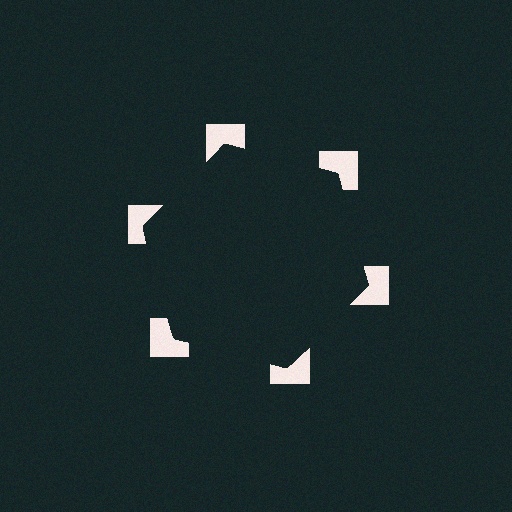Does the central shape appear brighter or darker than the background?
It typically appears slightly darker than the background, even though no actual brightness change is drawn.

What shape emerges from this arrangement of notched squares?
An illusory hexagon — its edges are inferred from the aligned wedge cuts in the notched squares, not physically drawn.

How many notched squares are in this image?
There are 6 — one at each vertex of the illusory hexagon.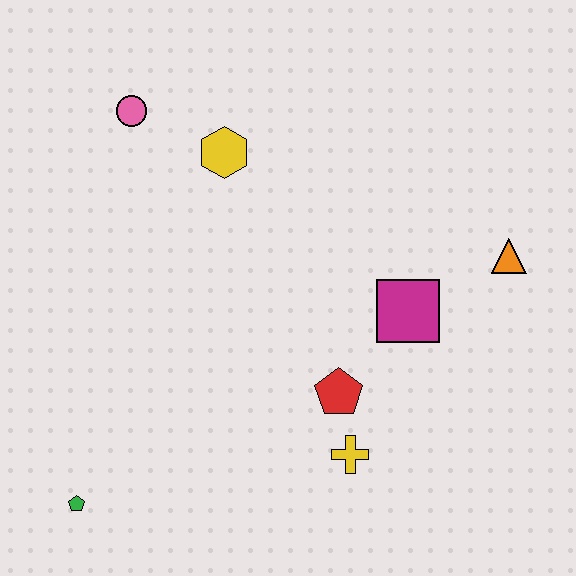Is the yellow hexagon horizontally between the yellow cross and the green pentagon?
Yes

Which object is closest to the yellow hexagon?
The pink circle is closest to the yellow hexagon.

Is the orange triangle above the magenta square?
Yes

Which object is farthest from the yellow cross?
The pink circle is farthest from the yellow cross.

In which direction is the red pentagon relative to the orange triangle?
The red pentagon is to the left of the orange triangle.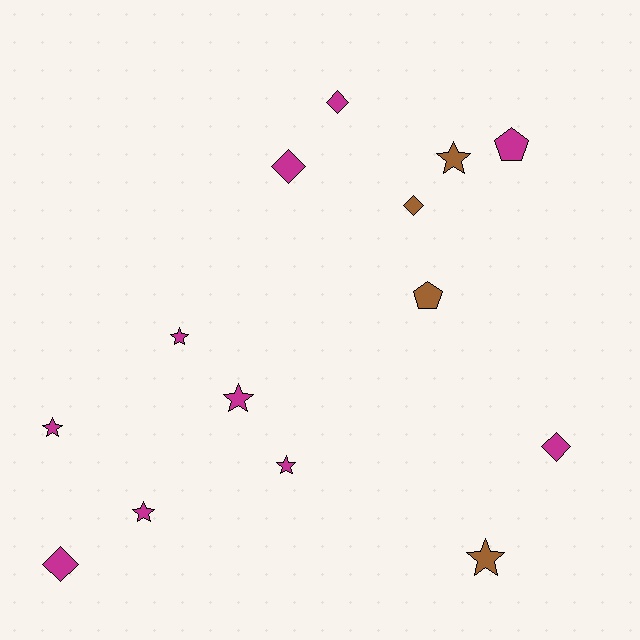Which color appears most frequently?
Magenta, with 10 objects.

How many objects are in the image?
There are 14 objects.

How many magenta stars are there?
There are 5 magenta stars.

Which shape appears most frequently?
Star, with 7 objects.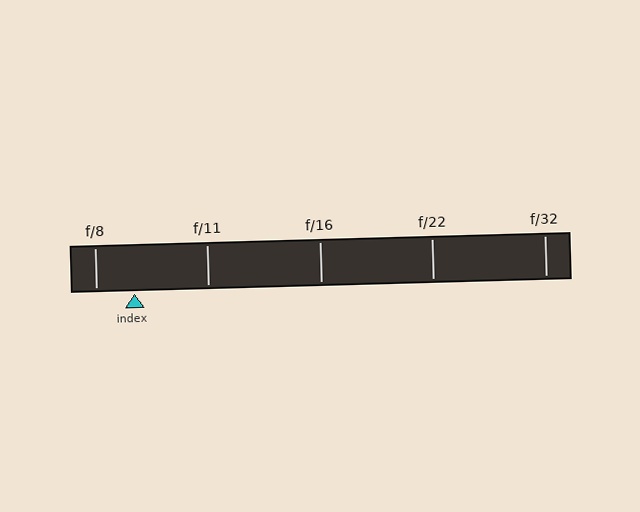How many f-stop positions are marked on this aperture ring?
There are 5 f-stop positions marked.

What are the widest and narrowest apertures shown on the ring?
The widest aperture shown is f/8 and the narrowest is f/32.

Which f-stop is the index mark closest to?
The index mark is closest to f/8.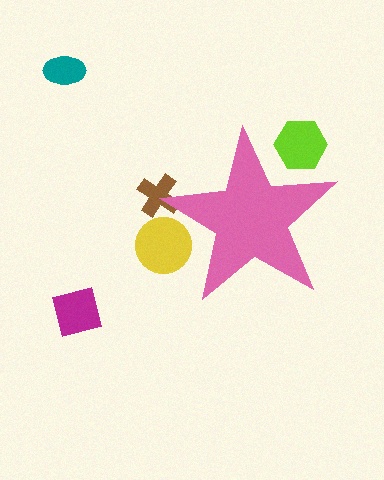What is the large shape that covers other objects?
A pink star.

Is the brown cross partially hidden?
Yes, the brown cross is partially hidden behind the pink star.